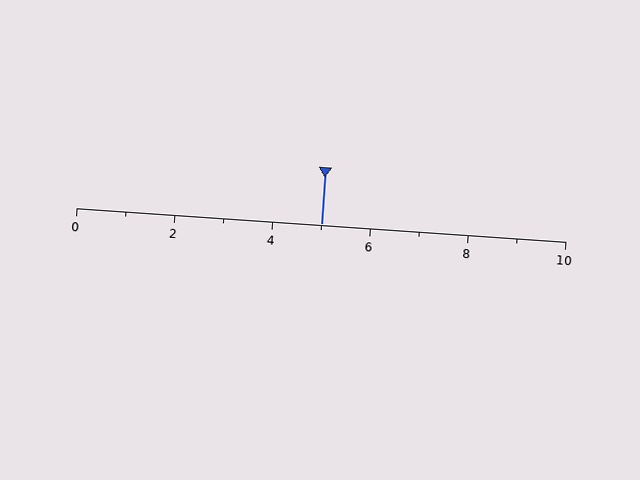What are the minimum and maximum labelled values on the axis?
The axis runs from 0 to 10.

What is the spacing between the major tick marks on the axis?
The major ticks are spaced 2 apart.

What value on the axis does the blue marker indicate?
The marker indicates approximately 5.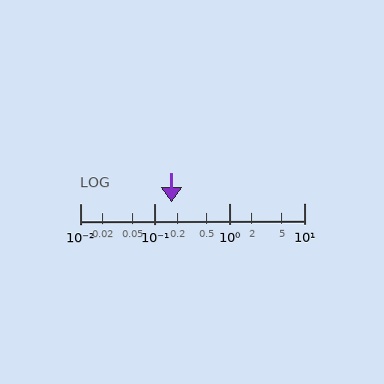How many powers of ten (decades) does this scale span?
The scale spans 3 decades, from 0.01 to 10.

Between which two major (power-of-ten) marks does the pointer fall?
The pointer is between 0.1 and 1.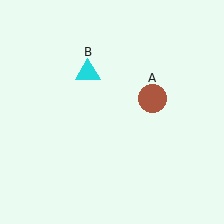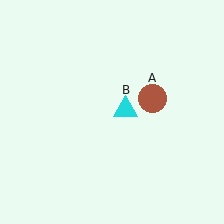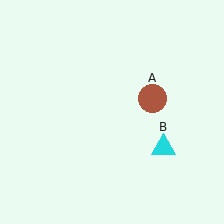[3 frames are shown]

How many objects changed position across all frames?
1 object changed position: cyan triangle (object B).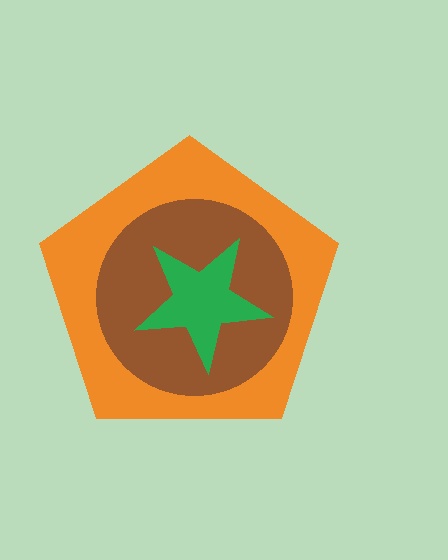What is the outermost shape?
The orange pentagon.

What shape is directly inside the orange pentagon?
The brown circle.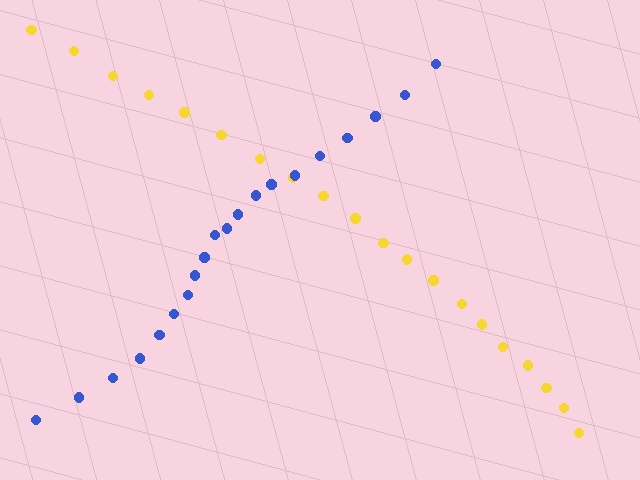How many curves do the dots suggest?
There are 2 distinct paths.